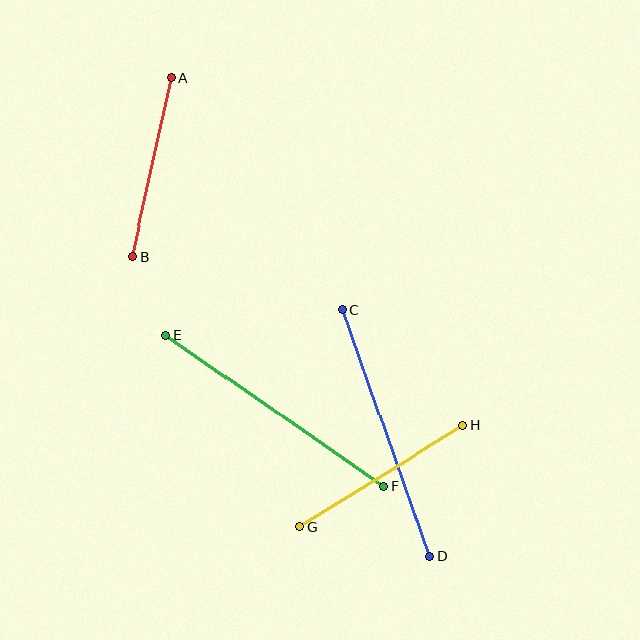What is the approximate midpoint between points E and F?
The midpoint is at approximately (275, 410) pixels.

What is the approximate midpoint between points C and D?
The midpoint is at approximately (386, 433) pixels.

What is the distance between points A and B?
The distance is approximately 183 pixels.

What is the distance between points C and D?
The distance is approximately 262 pixels.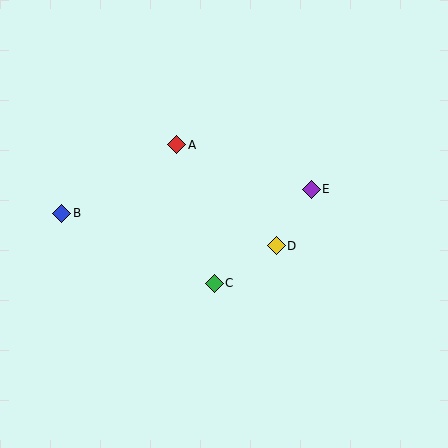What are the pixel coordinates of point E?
Point E is at (311, 189).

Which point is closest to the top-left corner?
Point B is closest to the top-left corner.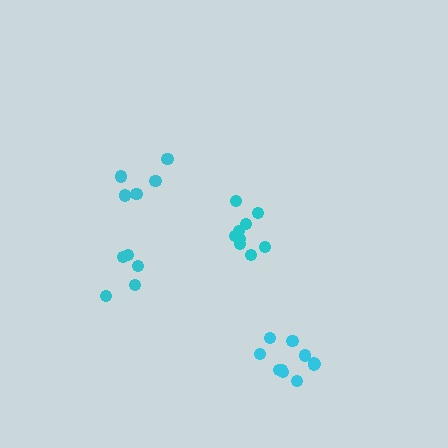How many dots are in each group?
Group 1: 5 dots, Group 2: 11 dots, Group 3: 9 dots, Group 4: 5 dots (30 total).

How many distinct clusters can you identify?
There are 4 distinct clusters.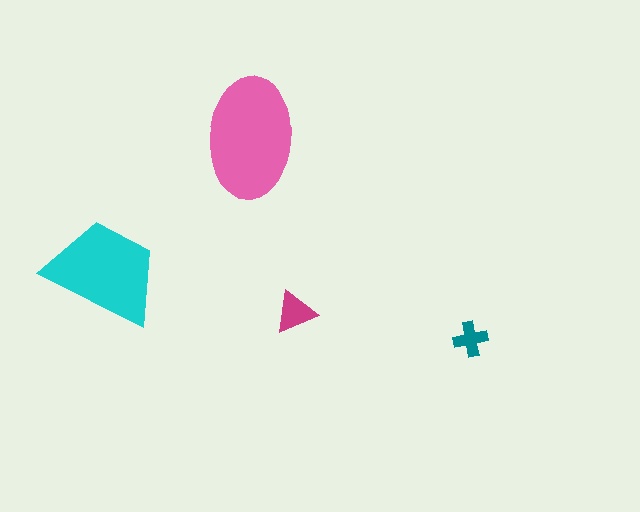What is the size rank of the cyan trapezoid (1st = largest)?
2nd.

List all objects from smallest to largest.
The teal cross, the magenta triangle, the cyan trapezoid, the pink ellipse.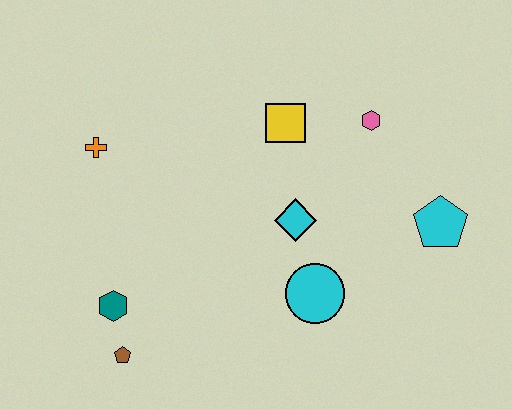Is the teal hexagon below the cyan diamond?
Yes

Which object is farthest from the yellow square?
The brown pentagon is farthest from the yellow square.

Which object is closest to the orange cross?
The teal hexagon is closest to the orange cross.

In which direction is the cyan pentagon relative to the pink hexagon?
The cyan pentagon is below the pink hexagon.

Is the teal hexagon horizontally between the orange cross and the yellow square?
Yes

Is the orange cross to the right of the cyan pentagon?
No